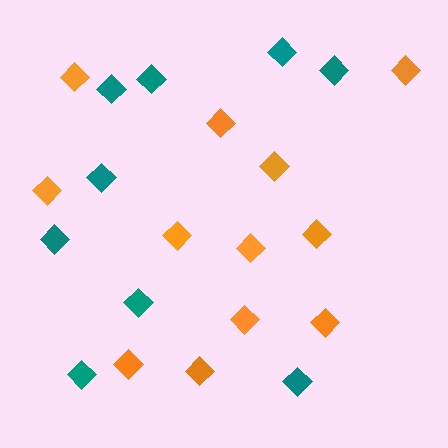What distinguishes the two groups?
There are 2 groups: one group of teal diamonds (9) and one group of orange diamonds (12).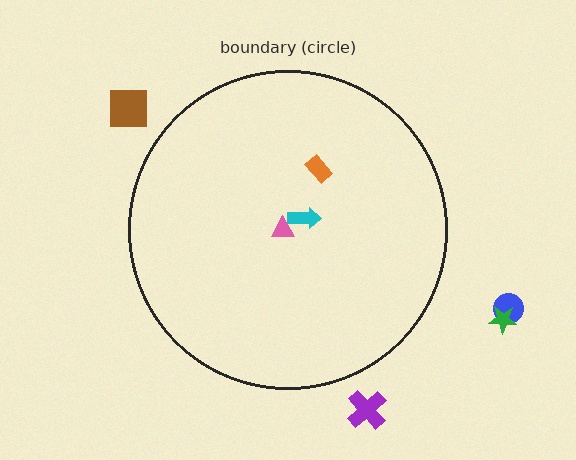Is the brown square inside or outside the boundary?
Outside.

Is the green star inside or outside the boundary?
Outside.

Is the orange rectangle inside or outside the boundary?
Inside.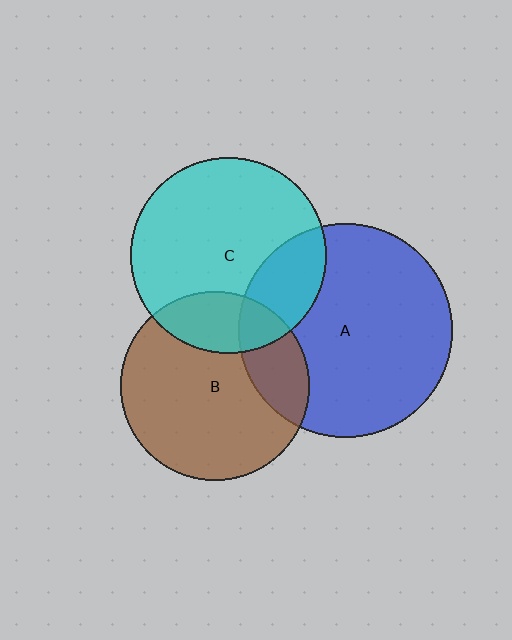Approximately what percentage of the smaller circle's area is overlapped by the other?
Approximately 20%.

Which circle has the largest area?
Circle A (blue).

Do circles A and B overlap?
Yes.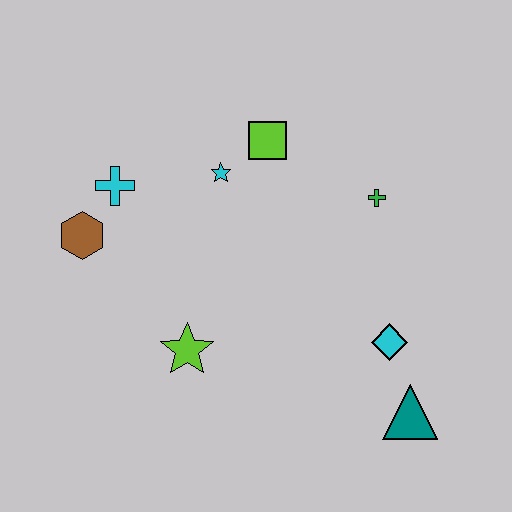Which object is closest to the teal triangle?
The cyan diamond is closest to the teal triangle.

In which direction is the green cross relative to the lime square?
The green cross is to the right of the lime square.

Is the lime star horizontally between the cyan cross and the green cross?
Yes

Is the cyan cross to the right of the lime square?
No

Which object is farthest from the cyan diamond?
The brown hexagon is farthest from the cyan diamond.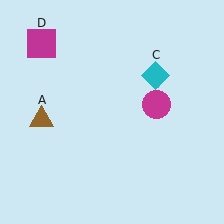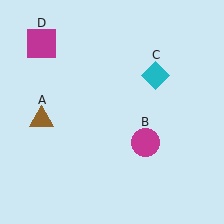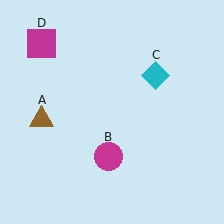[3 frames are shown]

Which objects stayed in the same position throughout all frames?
Brown triangle (object A) and cyan diamond (object C) and magenta square (object D) remained stationary.